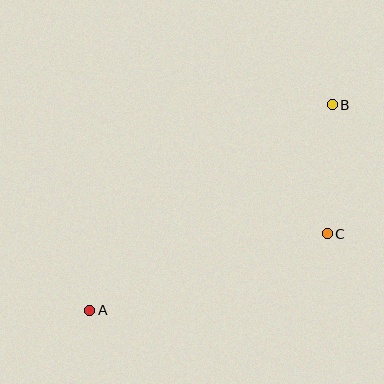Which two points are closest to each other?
Points B and C are closest to each other.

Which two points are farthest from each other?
Points A and B are farthest from each other.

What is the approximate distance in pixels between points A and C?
The distance between A and C is approximately 249 pixels.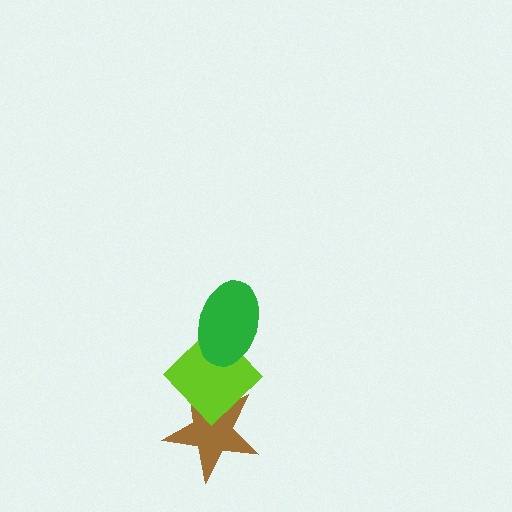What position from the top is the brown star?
The brown star is 3rd from the top.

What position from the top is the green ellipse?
The green ellipse is 1st from the top.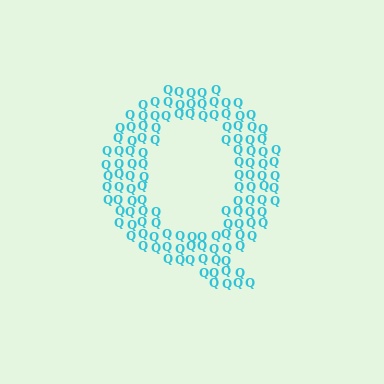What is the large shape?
The large shape is the letter Q.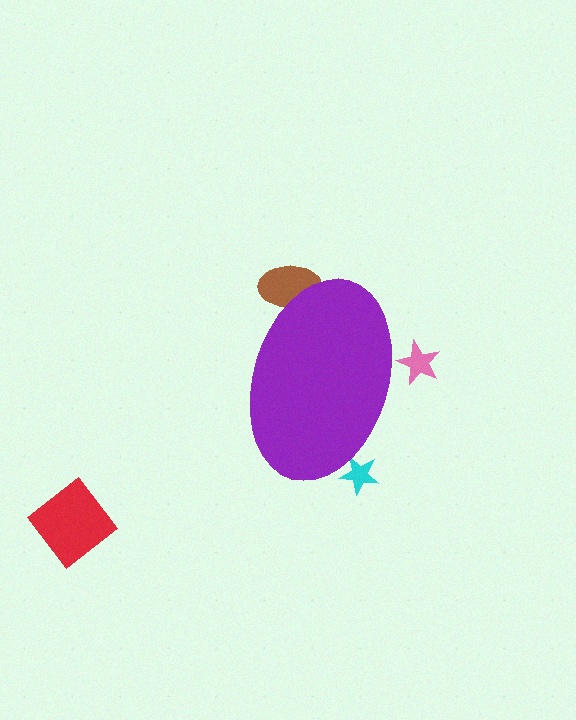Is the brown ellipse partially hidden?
Yes, the brown ellipse is partially hidden behind the purple ellipse.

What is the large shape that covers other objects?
A purple ellipse.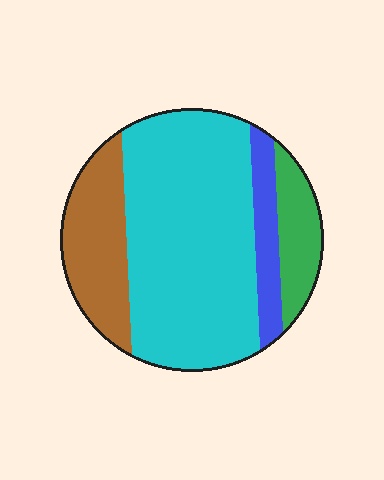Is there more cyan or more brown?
Cyan.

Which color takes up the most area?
Cyan, at roughly 60%.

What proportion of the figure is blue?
Blue takes up about one tenth (1/10) of the figure.